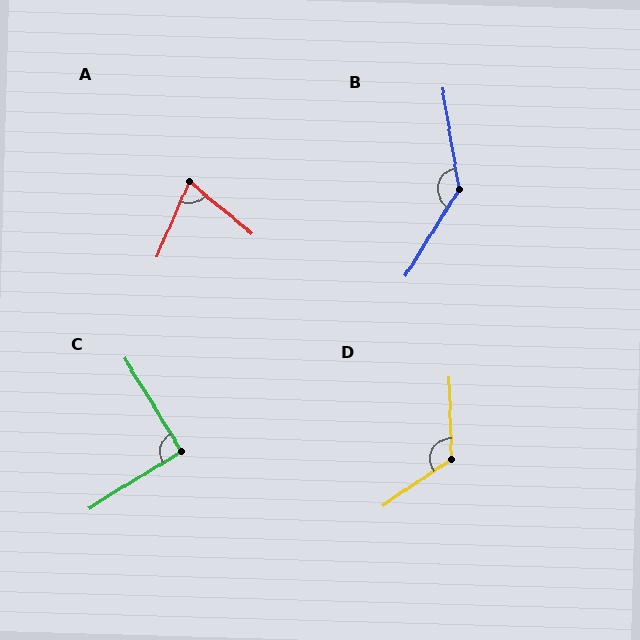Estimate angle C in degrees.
Approximately 90 degrees.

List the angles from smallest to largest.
A (74°), C (90°), D (122°), B (139°).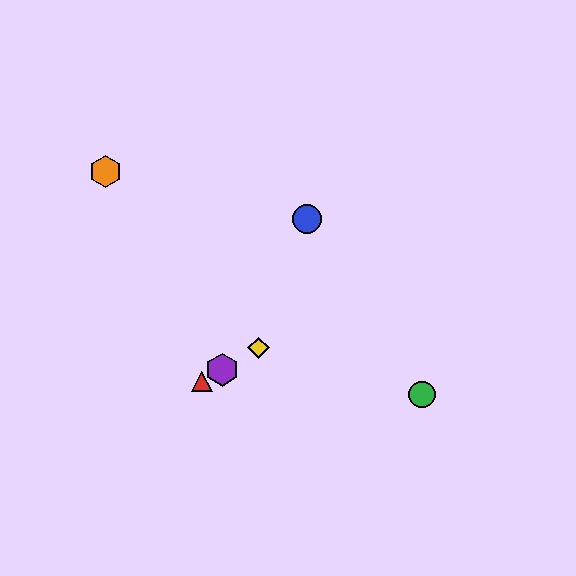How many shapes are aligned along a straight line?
3 shapes (the red triangle, the yellow diamond, the purple hexagon) are aligned along a straight line.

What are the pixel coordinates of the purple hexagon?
The purple hexagon is at (222, 370).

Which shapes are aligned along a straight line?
The red triangle, the yellow diamond, the purple hexagon are aligned along a straight line.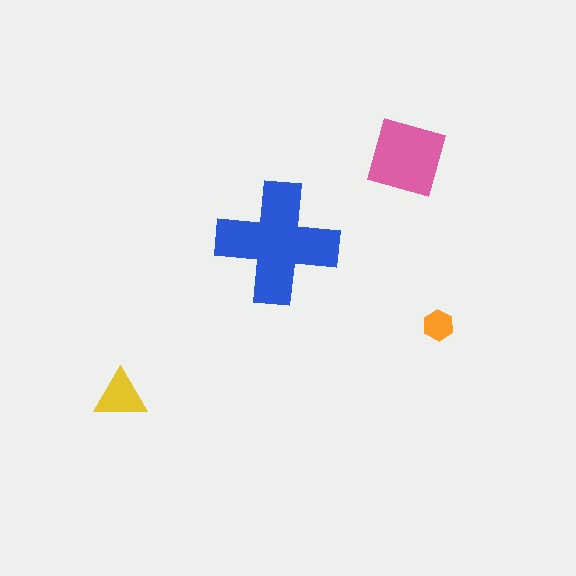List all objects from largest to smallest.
The blue cross, the pink square, the yellow triangle, the orange hexagon.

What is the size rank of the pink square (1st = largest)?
2nd.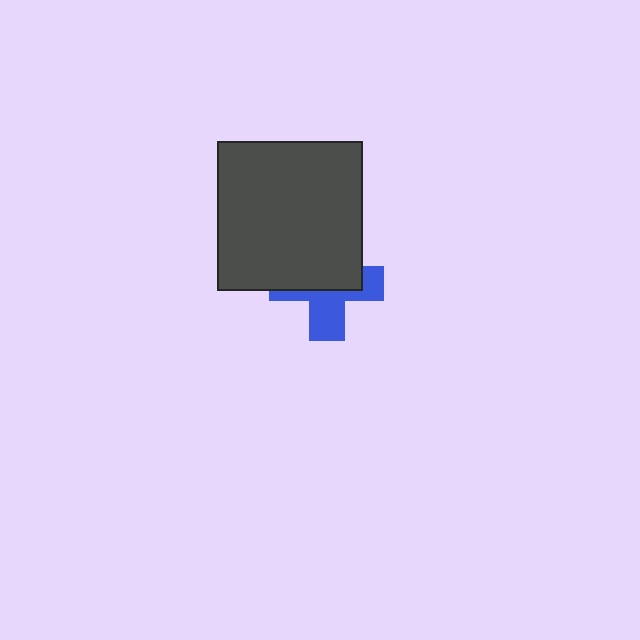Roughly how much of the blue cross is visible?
A small part of it is visible (roughly 44%).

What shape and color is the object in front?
The object in front is a dark gray rectangle.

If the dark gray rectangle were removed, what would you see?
You would see the complete blue cross.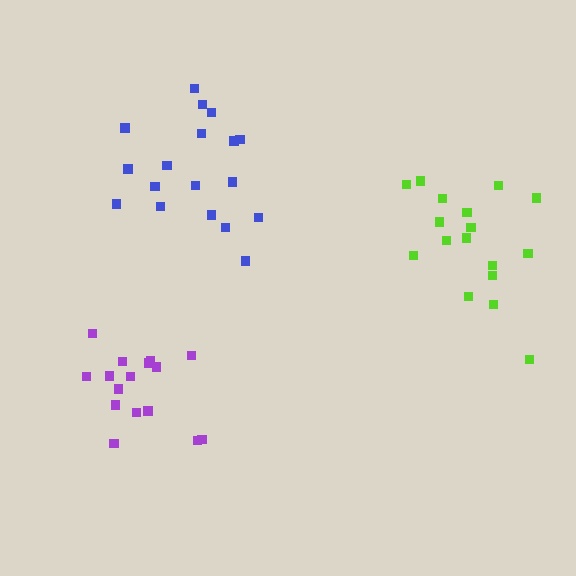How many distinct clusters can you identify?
There are 3 distinct clusters.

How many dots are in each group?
Group 1: 18 dots, Group 2: 17 dots, Group 3: 17 dots (52 total).